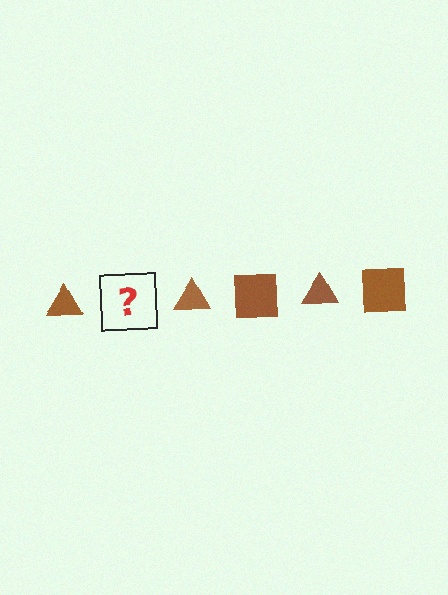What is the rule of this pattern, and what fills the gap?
The rule is that the pattern cycles through triangle, square shapes in brown. The gap should be filled with a brown square.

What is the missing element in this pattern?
The missing element is a brown square.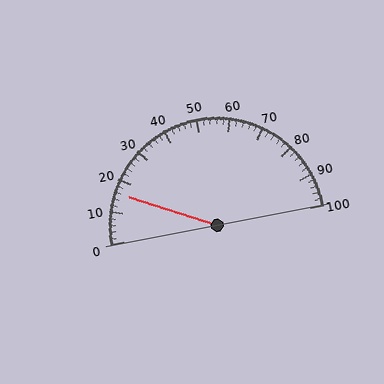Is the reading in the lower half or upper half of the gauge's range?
The reading is in the lower half of the range (0 to 100).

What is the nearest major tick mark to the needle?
The nearest major tick mark is 20.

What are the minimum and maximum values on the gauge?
The gauge ranges from 0 to 100.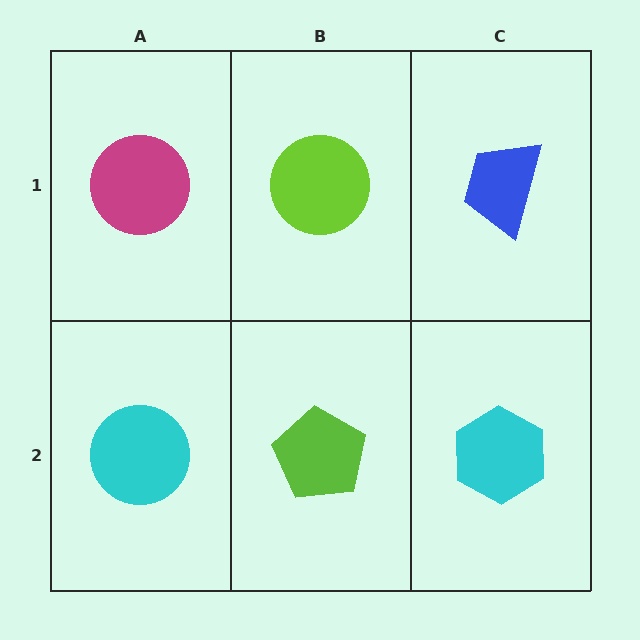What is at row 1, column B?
A lime circle.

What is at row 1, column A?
A magenta circle.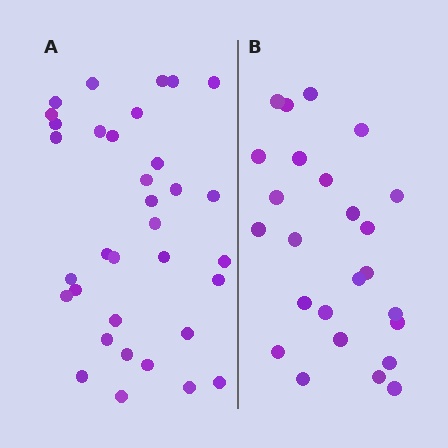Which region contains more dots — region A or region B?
Region A (the left region) has more dots.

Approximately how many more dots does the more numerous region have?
Region A has roughly 8 or so more dots than region B.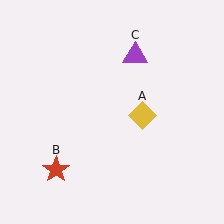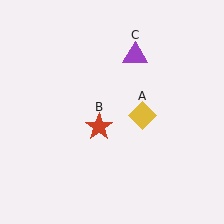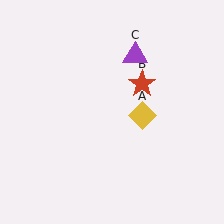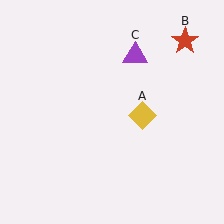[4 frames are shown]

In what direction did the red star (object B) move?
The red star (object B) moved up and to the right.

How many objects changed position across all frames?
1 object changed position: red star (object B).